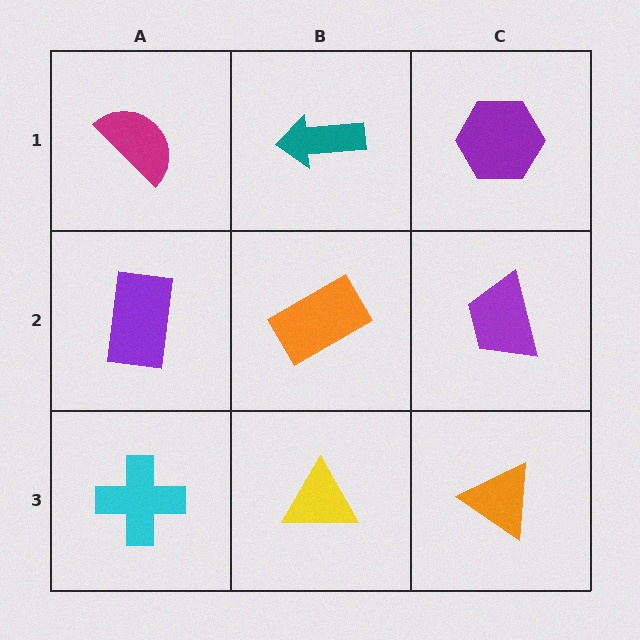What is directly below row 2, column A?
A cyan cross.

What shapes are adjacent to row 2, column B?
A teal arrow (row 1, column B), a yellow triangle (row 3, column B), a purple rectangle (row 2, column A), a purple trapezoid (row 2, column C).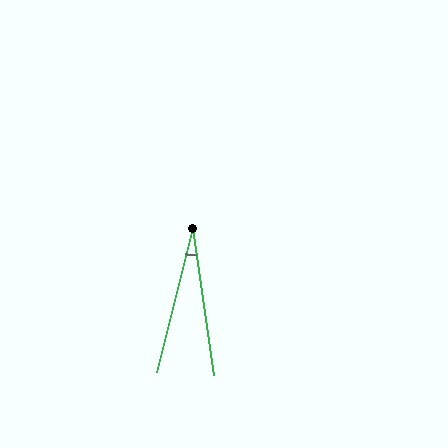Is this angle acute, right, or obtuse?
It is acute.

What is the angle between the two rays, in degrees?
Approximately 22 degrees.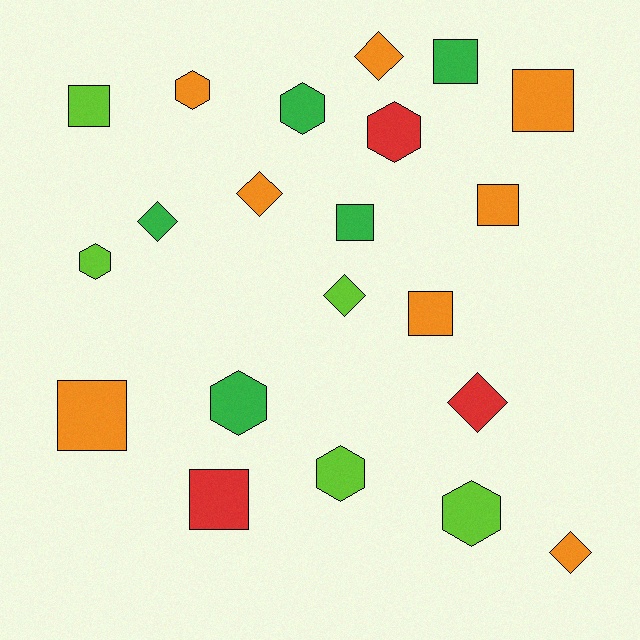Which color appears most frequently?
Orange, with 8 objects.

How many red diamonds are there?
There is 1 red diamond.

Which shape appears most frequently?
Square, with 8 objects.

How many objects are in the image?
There are 21 objects.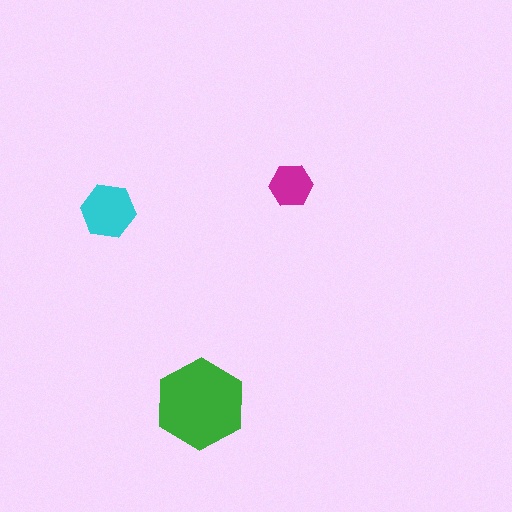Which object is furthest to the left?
The cyan hexagon is leftmost.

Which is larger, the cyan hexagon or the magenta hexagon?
The cyan one.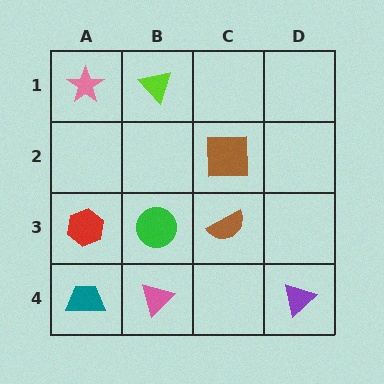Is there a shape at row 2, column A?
No, that cell is empty.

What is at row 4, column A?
A teal trapezoid.